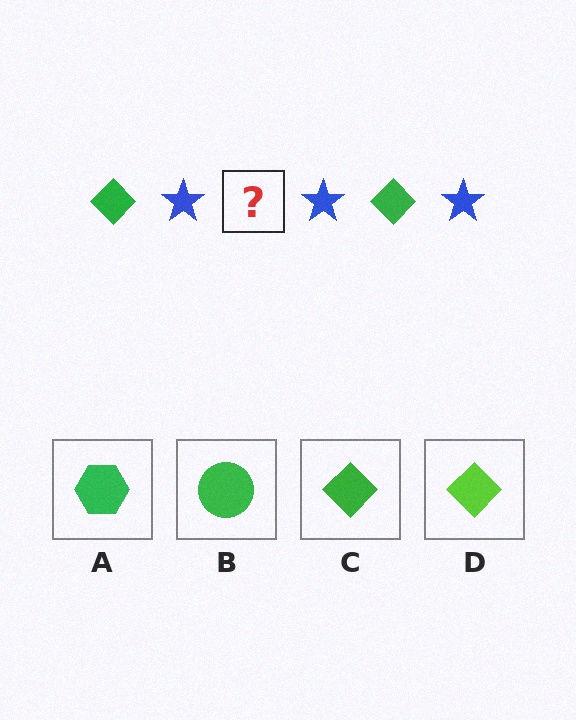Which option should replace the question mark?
Option C.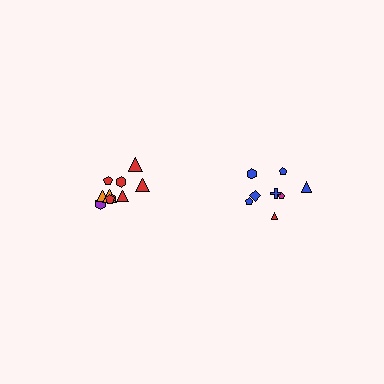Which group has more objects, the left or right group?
The left group.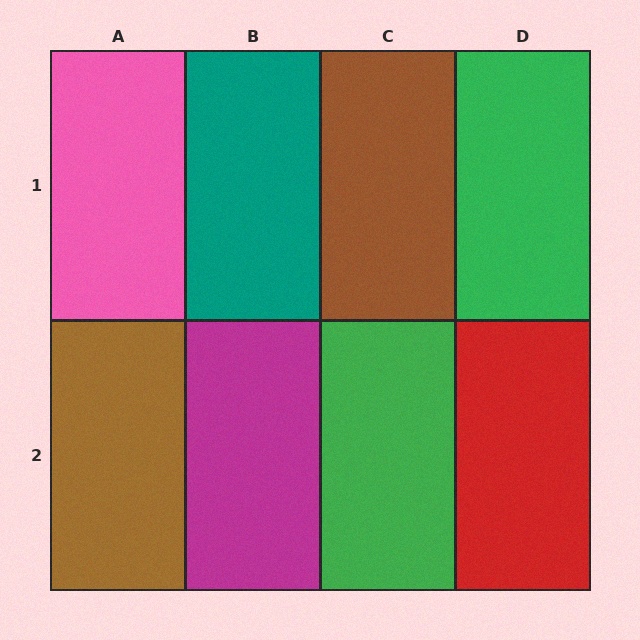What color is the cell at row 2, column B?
Magenta.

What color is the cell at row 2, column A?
Brown.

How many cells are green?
2 cells are green.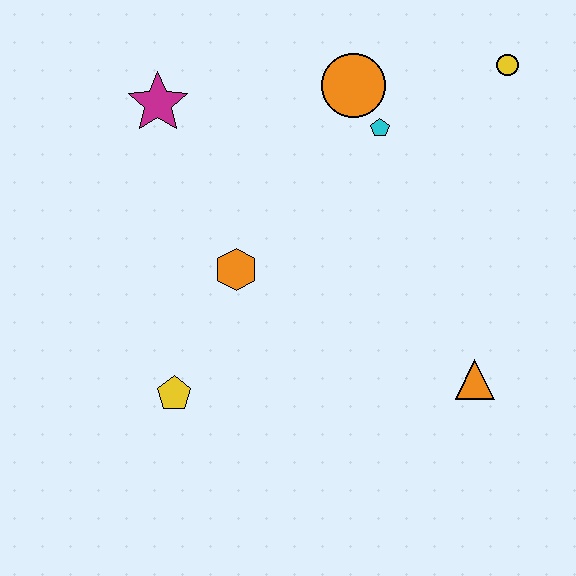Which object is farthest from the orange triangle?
The magenta star is farthest from the orange triangle.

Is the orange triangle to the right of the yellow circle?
No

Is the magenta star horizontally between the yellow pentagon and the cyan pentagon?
No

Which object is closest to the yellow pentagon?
The orange hexagon is closest to the yellow pentagon.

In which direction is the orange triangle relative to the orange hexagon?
The orange triangle is to the right of the orange hexagon.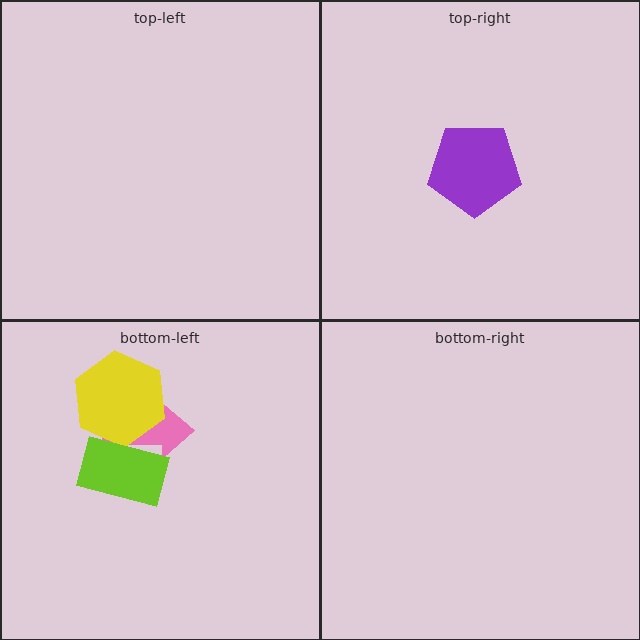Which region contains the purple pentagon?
The top-right region.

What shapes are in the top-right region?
The purple pentagon.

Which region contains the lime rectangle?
The bottom-left region.